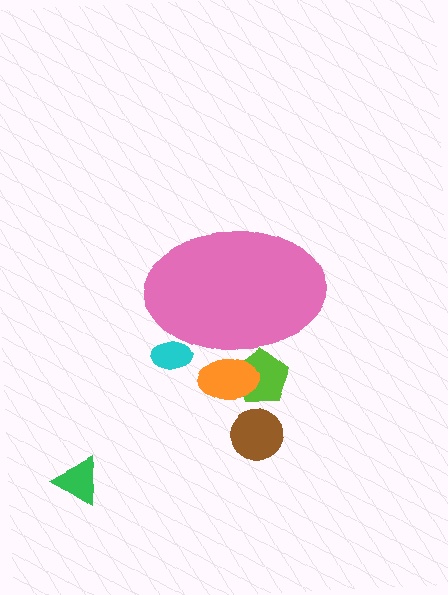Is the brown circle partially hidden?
No, the brown circle is fully visible.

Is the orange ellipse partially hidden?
Yes, the orange ellipse is partially hidden behind the pink ellipse.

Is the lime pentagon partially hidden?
Yes, the lime pentagon is partially hidden behind the pink ellipse.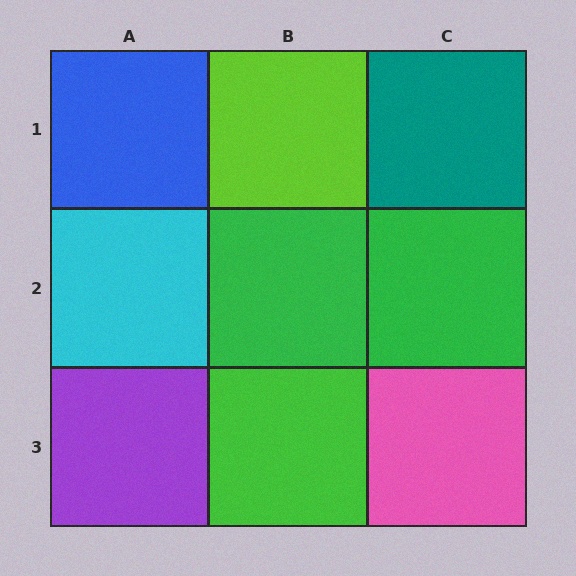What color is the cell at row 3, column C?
Pink.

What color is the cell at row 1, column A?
Blue.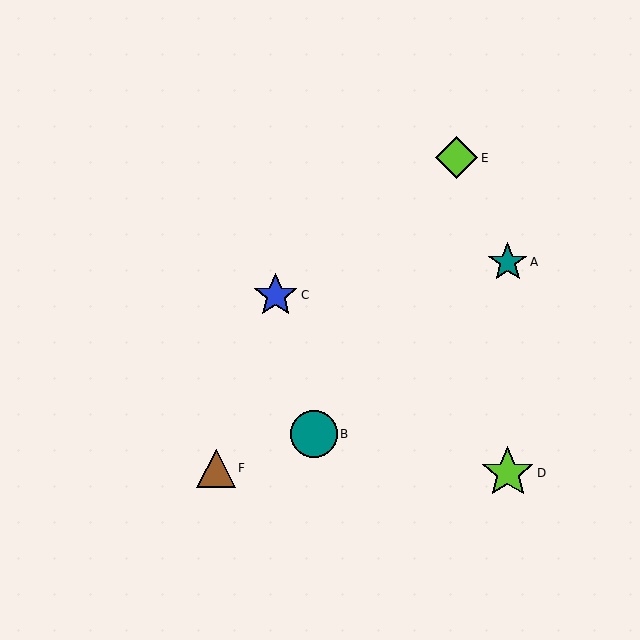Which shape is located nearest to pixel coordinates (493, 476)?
The lime star (labeled D) at (508, 473) is nearest to that location.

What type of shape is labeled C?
Shape C is a blue star.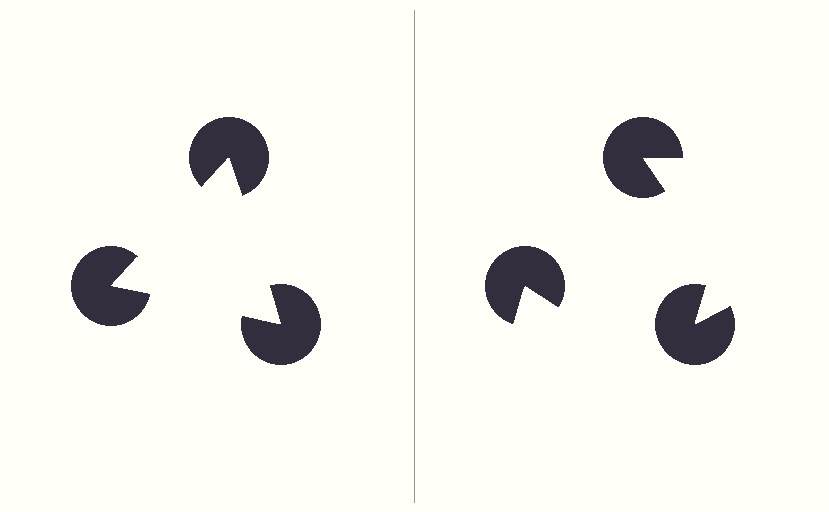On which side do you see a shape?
An illusory triangle appears on the left side. On the right side the wedge cuts are rotated, so no coherent shape forms.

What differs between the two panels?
The pac-man discs are positioned identically on both sides; only the wedge orientations differ. On the left they align to a triangle; on the right they are misaligned.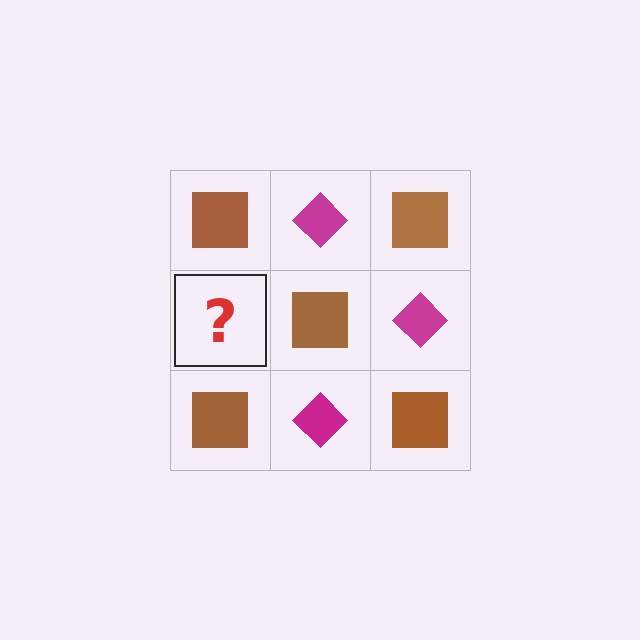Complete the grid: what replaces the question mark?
The question mark should be replaced with a magenta diamond.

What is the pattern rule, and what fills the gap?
The rule is that it alternates brown square and magenta diamond in a checkerboard pattern. The gap should be filled with a magenta diamond.